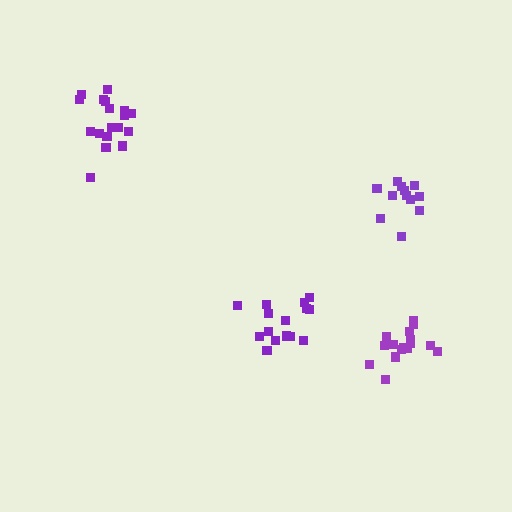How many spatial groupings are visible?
There are 4 spatial groupings.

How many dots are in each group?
Group 1: 16 dots, Group 2: 18 dots, Group 3: 15 dots, Group 4: 12 dots (61 total).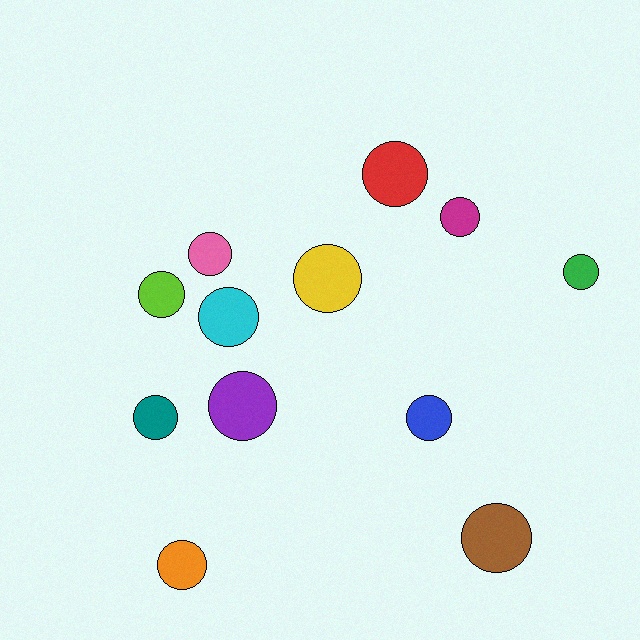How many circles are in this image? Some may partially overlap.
There are 12 circles.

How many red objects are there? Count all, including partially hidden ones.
There is 1 red object.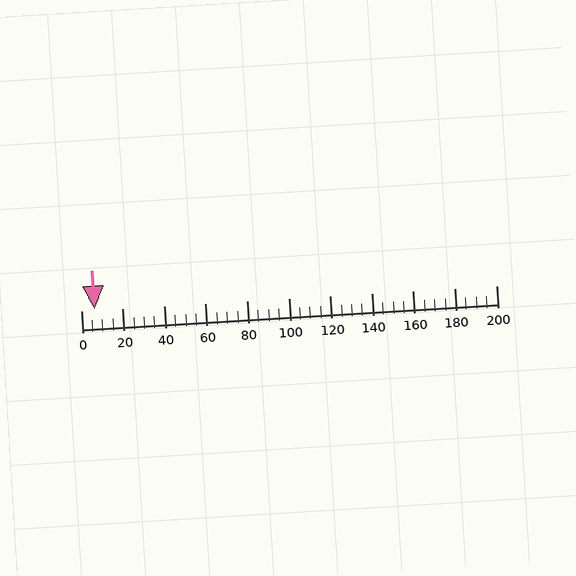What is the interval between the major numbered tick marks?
The major tick marks are spaced 20 units apart.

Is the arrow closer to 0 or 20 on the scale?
The arrow is closer to 0.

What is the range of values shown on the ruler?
The ruler shows values from 0 to 200.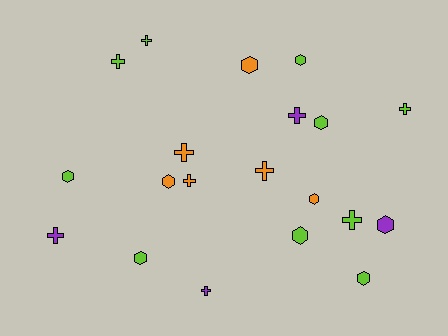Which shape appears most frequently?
Hexagon, with 10 objects.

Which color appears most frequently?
Lime, with 10 objects.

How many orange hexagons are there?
There are 3 orange hexagons.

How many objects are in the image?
There are 20 objects.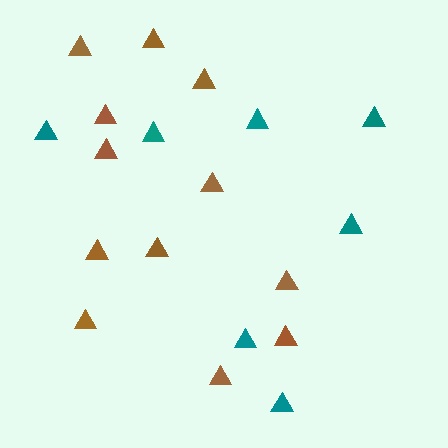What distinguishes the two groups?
There are 2 groups: one group of teal triangles (7) and one group of brown triangles (12).